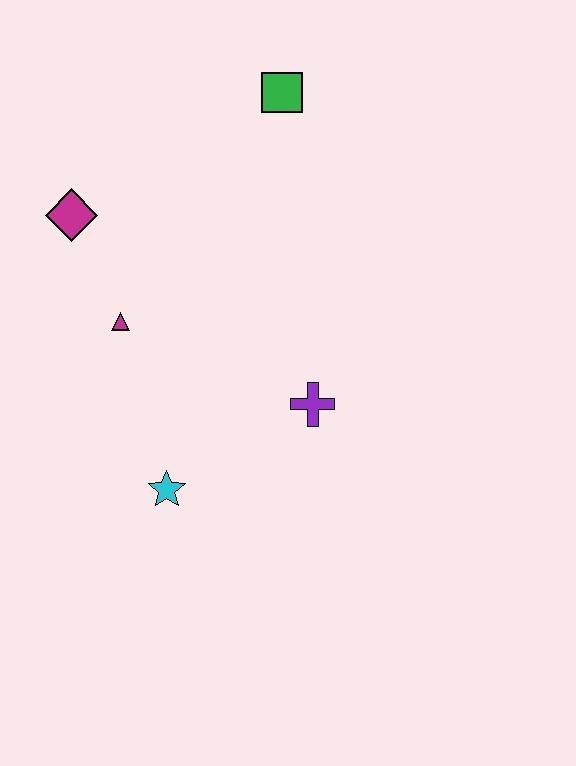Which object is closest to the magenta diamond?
The magenta triangle is closest to the magenta diamond.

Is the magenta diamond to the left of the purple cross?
Yes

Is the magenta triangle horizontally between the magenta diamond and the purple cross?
Yes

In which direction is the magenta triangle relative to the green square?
The magenta triangle is below the green square.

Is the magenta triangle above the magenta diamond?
No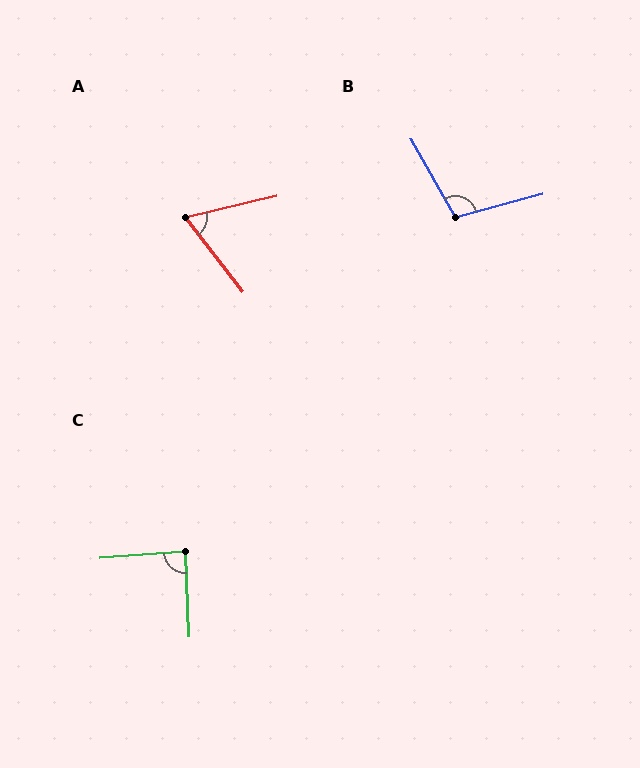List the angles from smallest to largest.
A (66°), C (88°), B (105°).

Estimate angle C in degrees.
Approximately 88 degrees.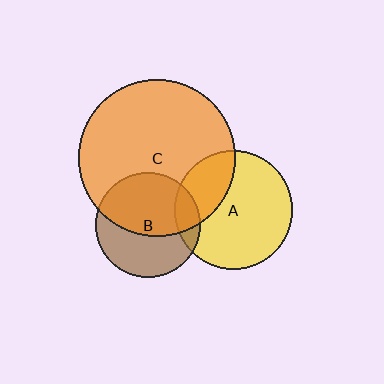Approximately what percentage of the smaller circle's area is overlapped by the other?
Approximately 30%.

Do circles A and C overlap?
Yes.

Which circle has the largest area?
Circle C (orange).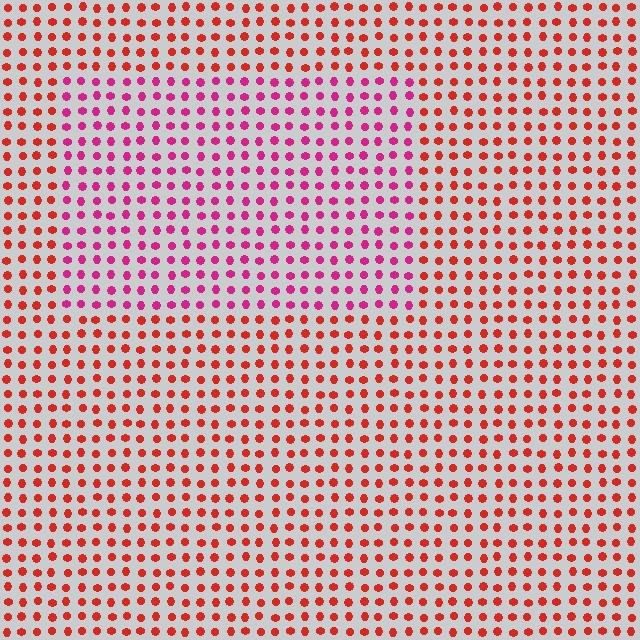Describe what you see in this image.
The image is filled with small red elements in a uniform arrangement. A rectangle-shaped region is visible where the elements are tinted to a slightly different hue, forming a subtle color boundary.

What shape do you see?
I see a rectangle.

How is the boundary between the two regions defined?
The boundary is defined purely by a slight shift in hue (about 38 degrees). Spacing, size, and orientation are identical on both sides.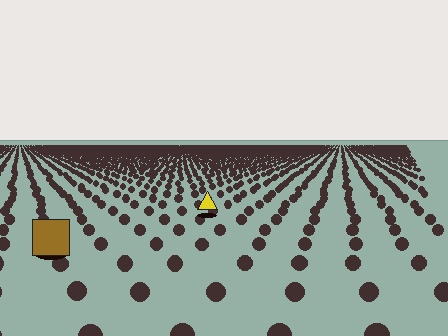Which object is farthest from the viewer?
The yellow triangle is farthest from the viewer. It appears smaller and the ground texture around it is denser.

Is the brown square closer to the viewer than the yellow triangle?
Yes. The brown square is closer — you can tell from the texture gradient: the ground texture is coarser near it.